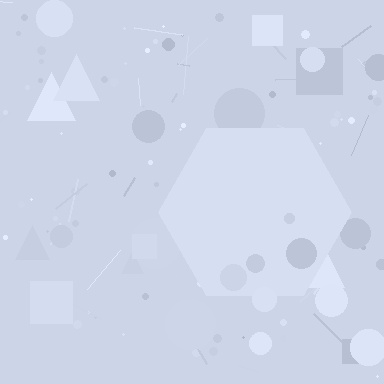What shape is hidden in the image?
A hexagon is hidden in the image.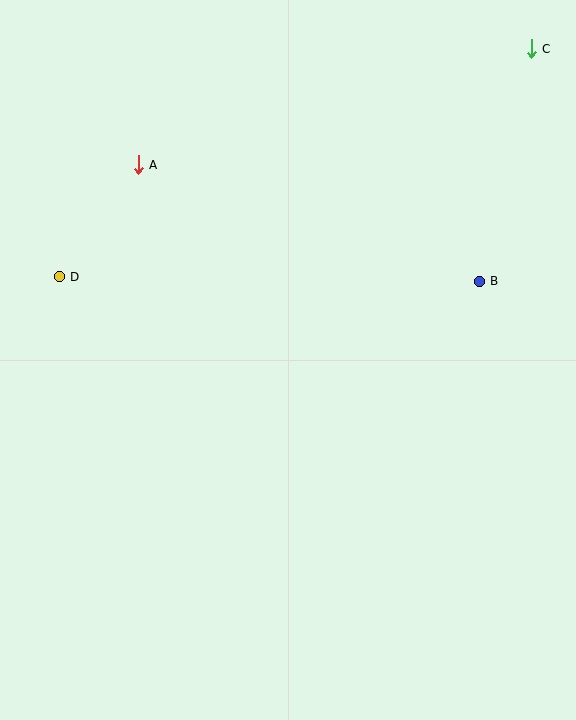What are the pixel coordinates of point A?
Point A is at (138, 165).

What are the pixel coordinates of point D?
Point D is at (59, 277).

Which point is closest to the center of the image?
Point B at (479, 281) is closest to the center.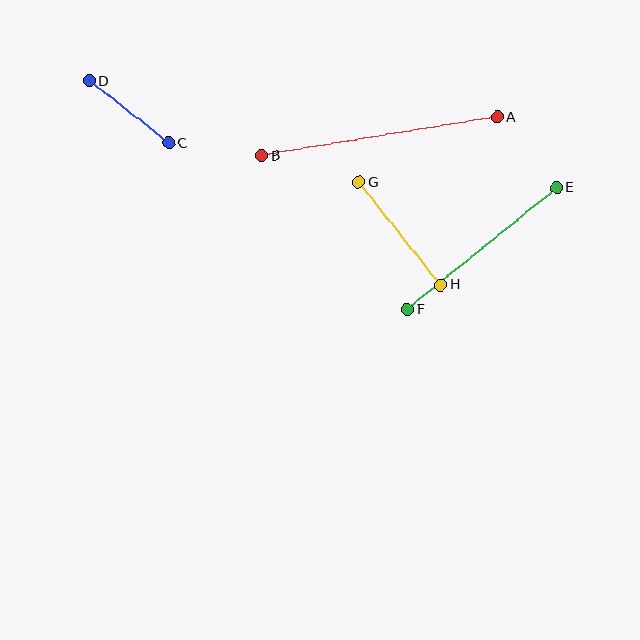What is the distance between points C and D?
The distance is approximately 101 pixels.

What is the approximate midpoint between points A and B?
The midpoint is at approximately (379, 137) pixels.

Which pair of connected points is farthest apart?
Points A and B are farthest apart.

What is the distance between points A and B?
The distance is approximately 239 pixels.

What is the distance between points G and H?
The distance is approximately 132 pixels.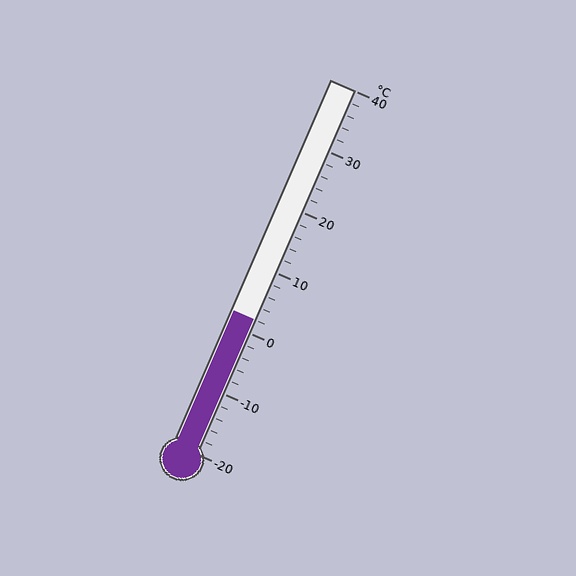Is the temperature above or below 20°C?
The temperature is below 20°C.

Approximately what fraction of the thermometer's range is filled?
The thermometer is filled to approximately 35% of its range.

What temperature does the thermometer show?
The thermometer shows approximately 2°C.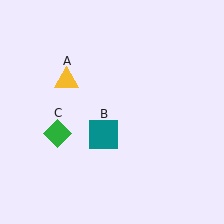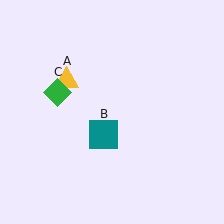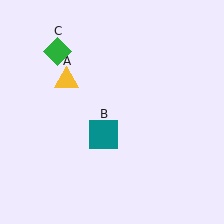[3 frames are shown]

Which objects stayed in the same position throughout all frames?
Yellow triangle (object A) and teal square (object B) remained stationary.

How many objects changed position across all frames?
1 object changed position: green diamond (object C).